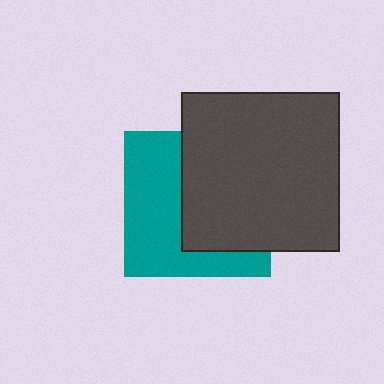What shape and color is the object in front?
The object in front is a dark gray square.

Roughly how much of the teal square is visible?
About half of it is visible (roughly 50%).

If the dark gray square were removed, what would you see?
You would see the complete teal square.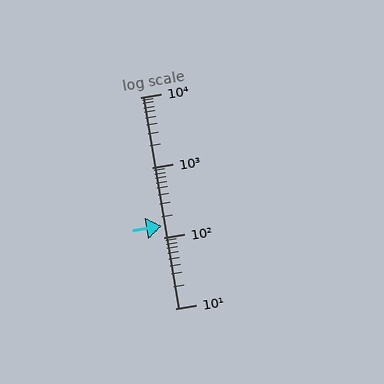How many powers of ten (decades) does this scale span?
The scale spans 3 decades, from 10 to 10000.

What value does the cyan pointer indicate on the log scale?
The pointer indicates approximately 150.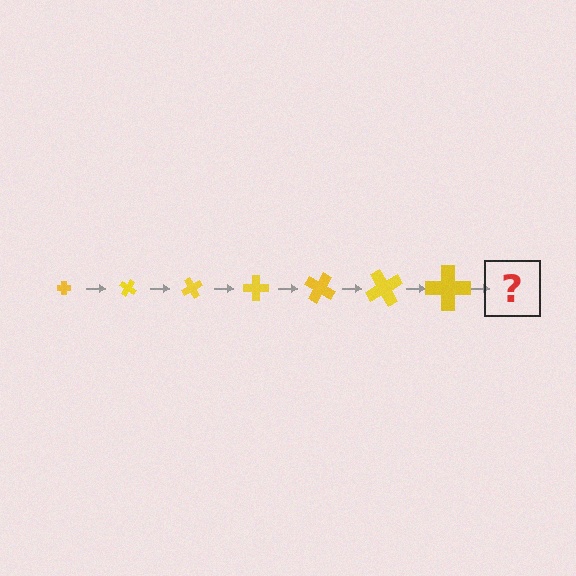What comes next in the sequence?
The next element should be a cross, larger than the previous one and rotated 210 degrees from the start.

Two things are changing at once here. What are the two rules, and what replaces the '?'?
The two rules are that the cross grows larger each step and it rotates 30 degrees each step. The '?' should be a cross, larger than the previous one and rotated 210 degrees from the start.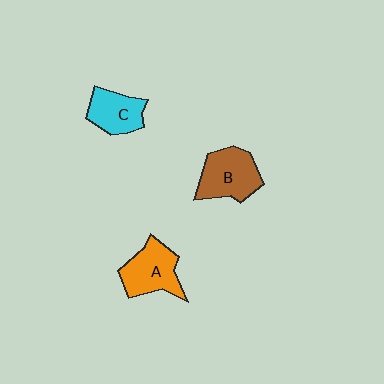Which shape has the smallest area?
Shape C (cyan).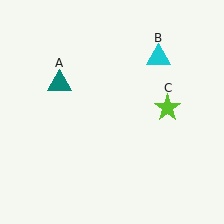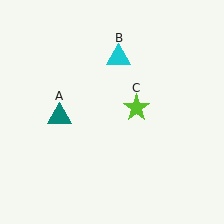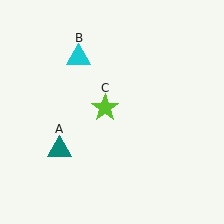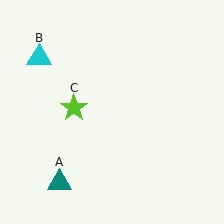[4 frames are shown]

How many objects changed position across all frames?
3 objects changed position: teal triangle (object A), cyan triangle (object B), lime star (object C).